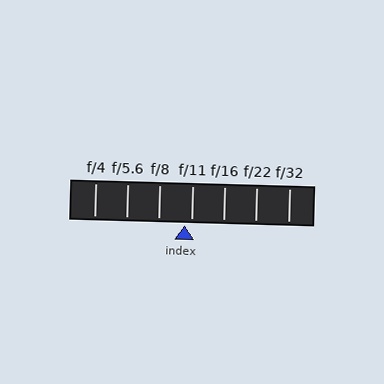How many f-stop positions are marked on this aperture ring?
There are 7 f-stop positions marked.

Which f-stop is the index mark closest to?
The index mark is closest to f/11.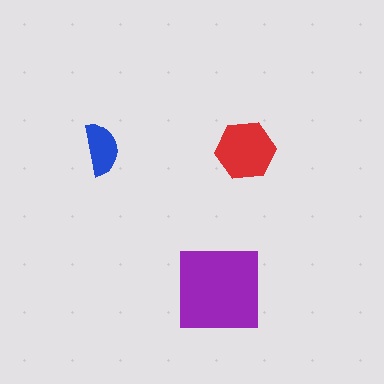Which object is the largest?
The purple square.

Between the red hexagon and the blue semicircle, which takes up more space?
The red hexagon.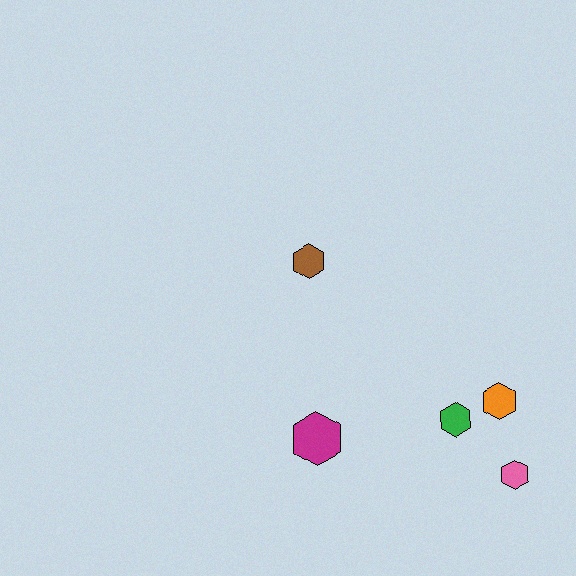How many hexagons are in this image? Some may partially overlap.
There are 5 hexagons.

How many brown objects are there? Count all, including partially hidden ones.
There is 1 brown object.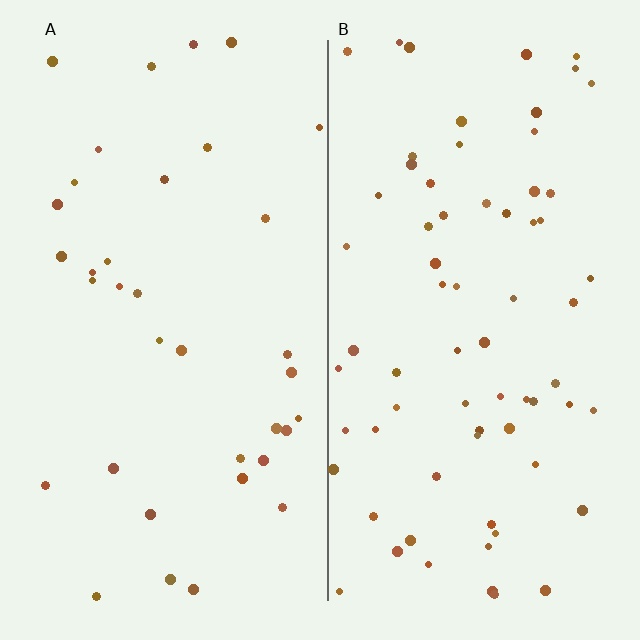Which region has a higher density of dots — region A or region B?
B (the right).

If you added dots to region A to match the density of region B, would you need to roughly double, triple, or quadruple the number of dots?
Approximately double.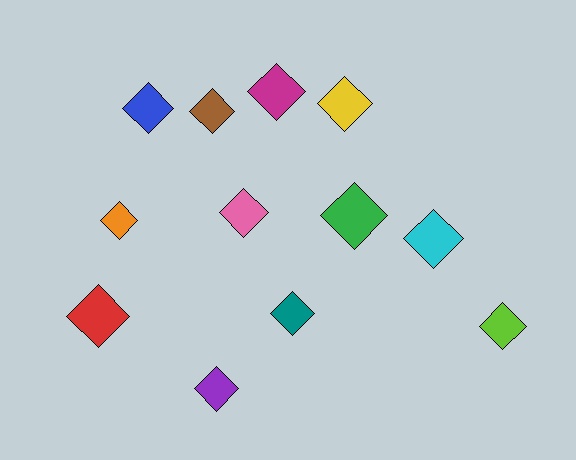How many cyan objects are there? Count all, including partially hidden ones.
There is 1 cyan object.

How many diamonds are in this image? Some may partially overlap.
There are 12 diamonds.